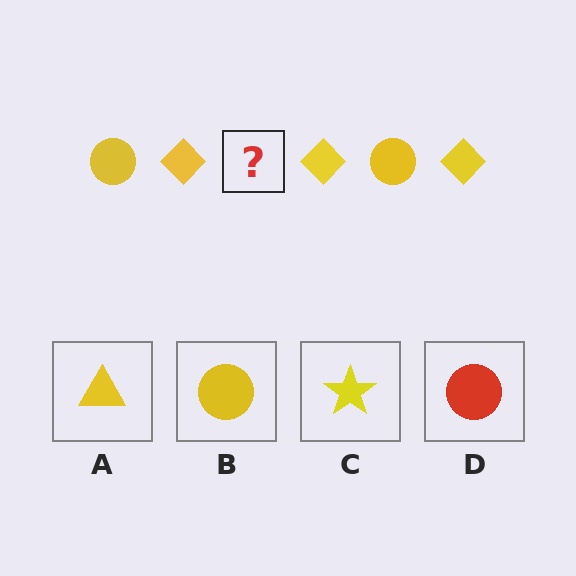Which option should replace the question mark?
Option B.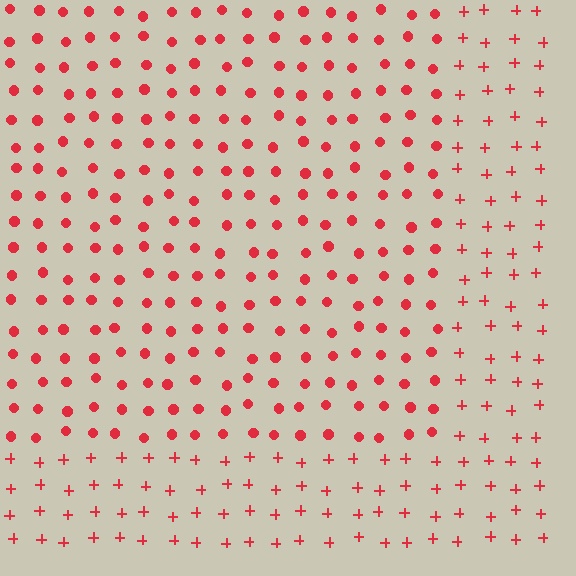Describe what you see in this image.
The image is filled with small red elements arranged in a uniform grid. A rectangle-shaped region contains circles, while the surrounding area contains plus signs. The boundary is defined purely by the change in element shape.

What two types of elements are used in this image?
The image uses circles inside the rectangle region and plus signs outside it.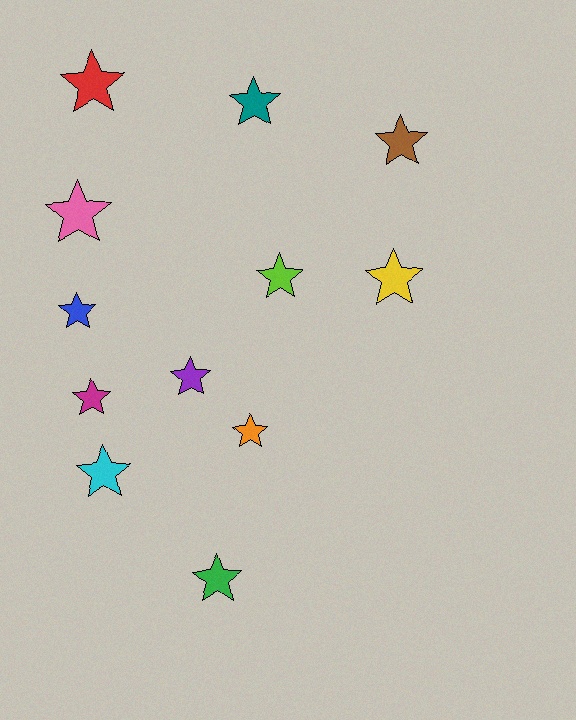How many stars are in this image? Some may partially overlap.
There are 12 stars.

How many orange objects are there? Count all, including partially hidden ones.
There is 1 orange object.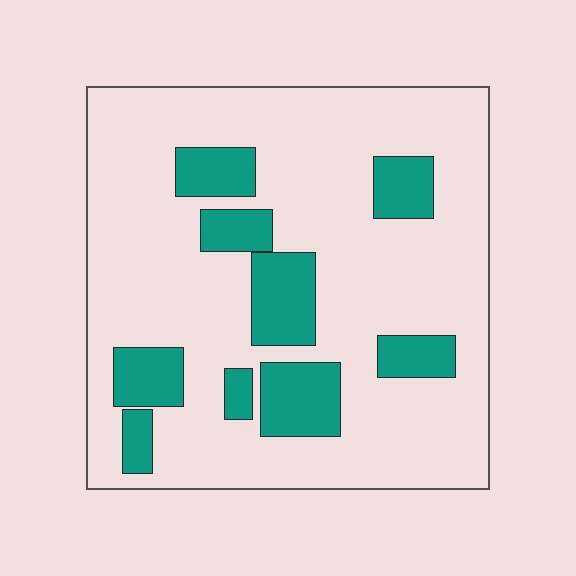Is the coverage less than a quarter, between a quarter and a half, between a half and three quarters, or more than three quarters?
Less than a quarter.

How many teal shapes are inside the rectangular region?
9.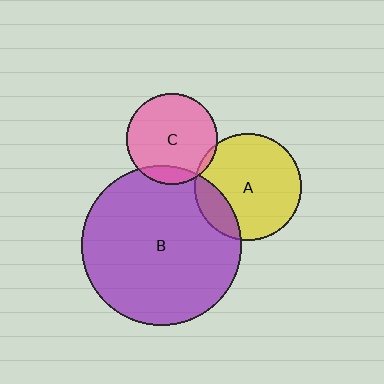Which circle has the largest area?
Circle B (purple).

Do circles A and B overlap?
Yes.